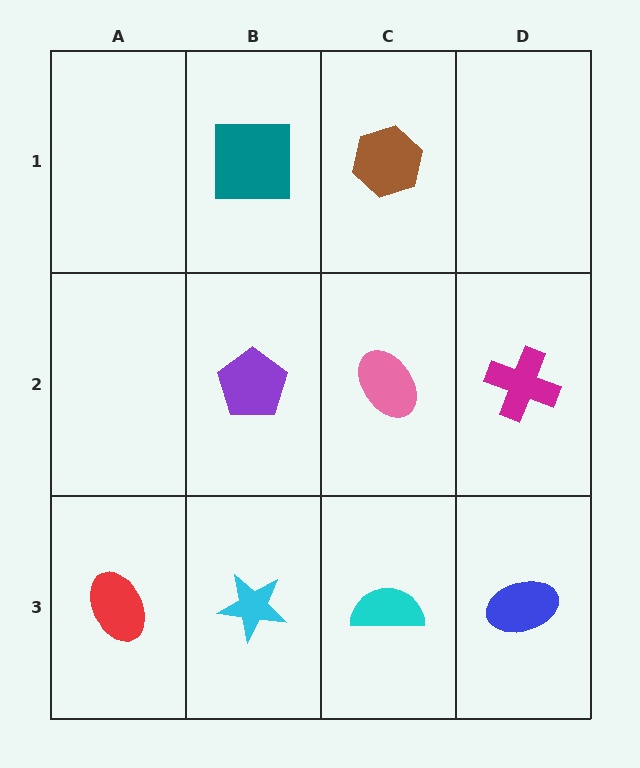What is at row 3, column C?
A cyan semicircle.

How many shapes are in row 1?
2 shapes.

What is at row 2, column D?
A magenta cross.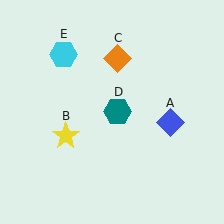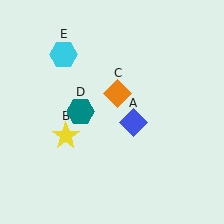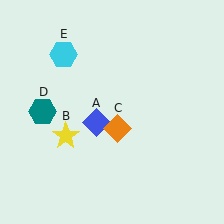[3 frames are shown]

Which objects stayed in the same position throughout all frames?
Yellow star (object B) and cyan hexagon (object E) remained stationary.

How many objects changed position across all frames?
3 objects changed position: blue diamond (object A), orange diamond (object C), teal hexagon (object D).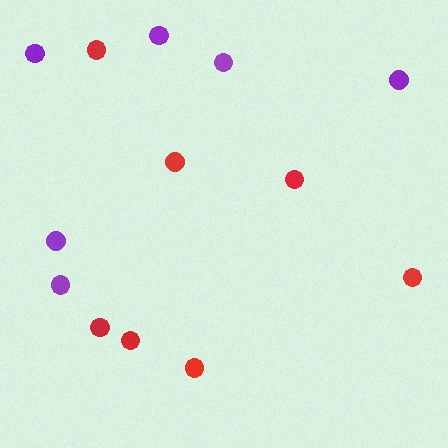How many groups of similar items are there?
There are 2 groups: one group of red circles (7) and one group of purple circles (6).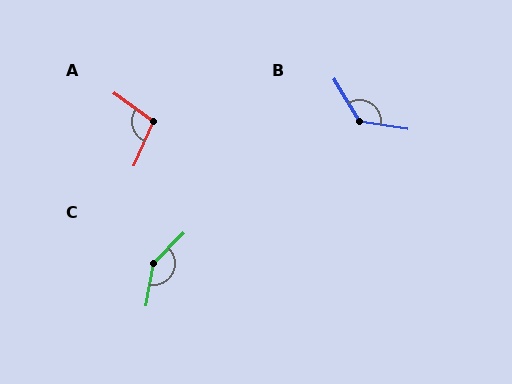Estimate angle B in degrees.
Approximately 129 degrees.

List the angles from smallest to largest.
A (102°), B (129°), C (144°).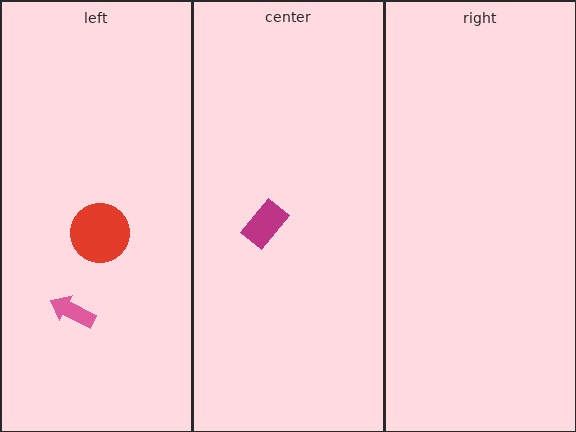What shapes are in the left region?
The red circle, the pink arrow.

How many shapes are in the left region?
2.